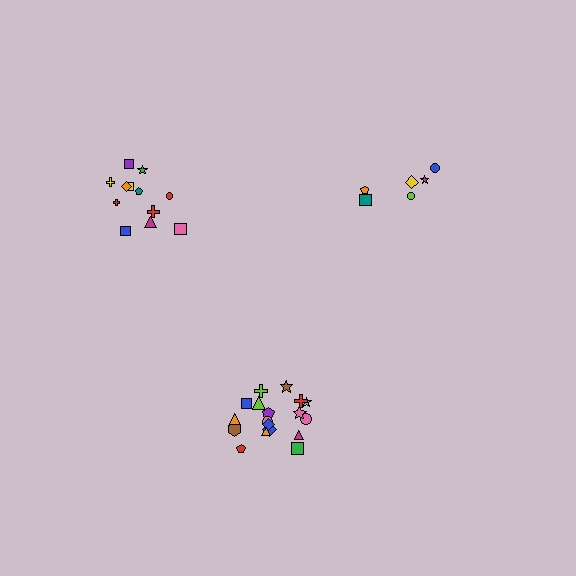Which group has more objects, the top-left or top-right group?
The top-left group.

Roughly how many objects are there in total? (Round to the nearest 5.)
Roughly 35 objects in total.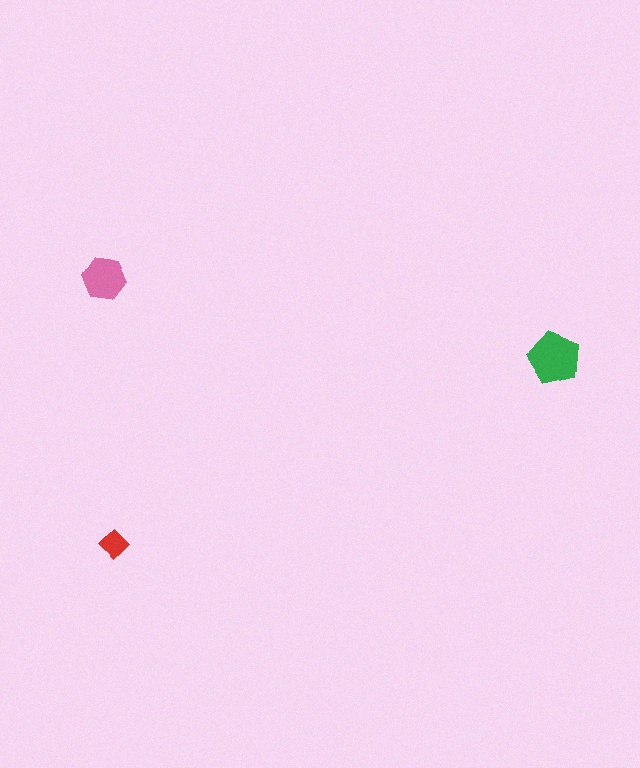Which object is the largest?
The green pentagon.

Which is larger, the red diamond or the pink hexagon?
The pink hexagon.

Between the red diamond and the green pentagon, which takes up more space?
The green pentagon.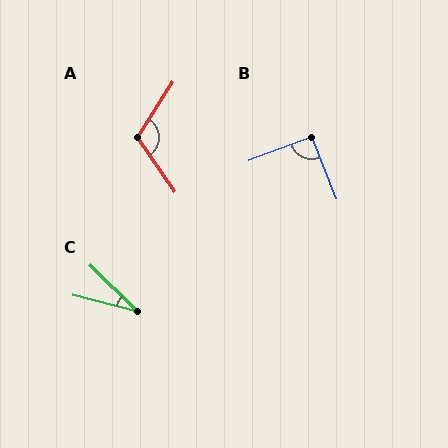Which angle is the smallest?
C, at approximately 31 degrees.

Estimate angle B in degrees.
Approximately 91 degrees.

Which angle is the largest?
A, at approximately 113 degrees.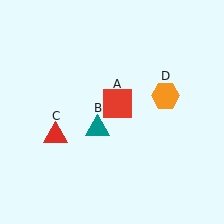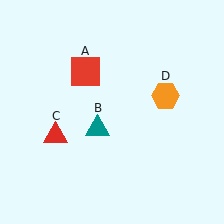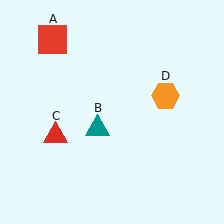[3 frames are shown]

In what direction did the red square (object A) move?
The red square (object A) moved up and to the left.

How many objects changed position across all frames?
1 object changed position: red square (object A).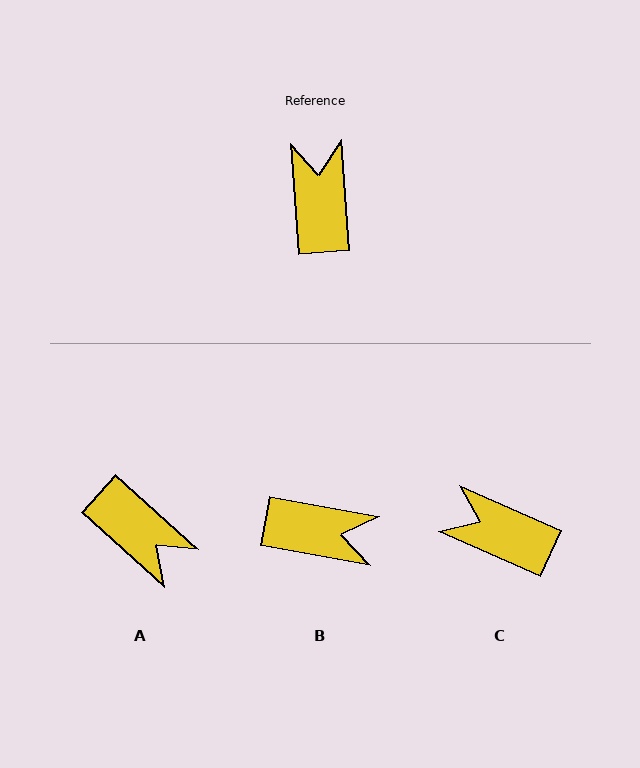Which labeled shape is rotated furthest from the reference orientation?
A, about 136 degrees away.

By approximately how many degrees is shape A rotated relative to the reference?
Approximately 136 degrees clockwise.